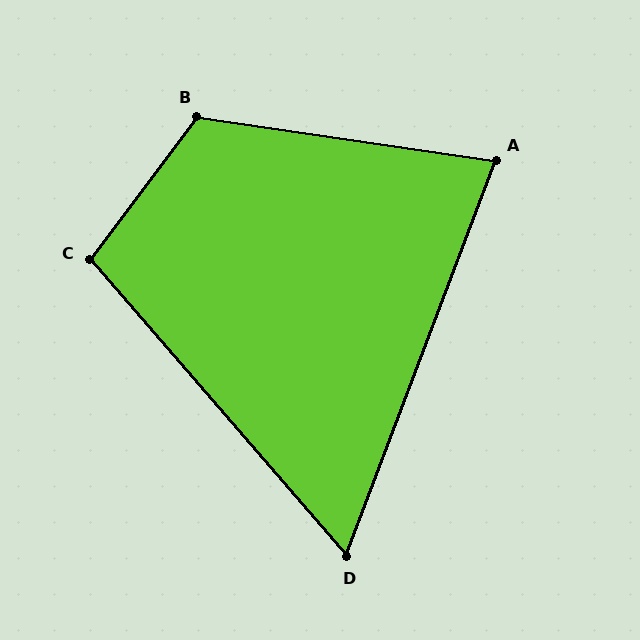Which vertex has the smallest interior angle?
D, at approximately 62 degrees.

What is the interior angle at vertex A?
Approximately 77 degrees (acute).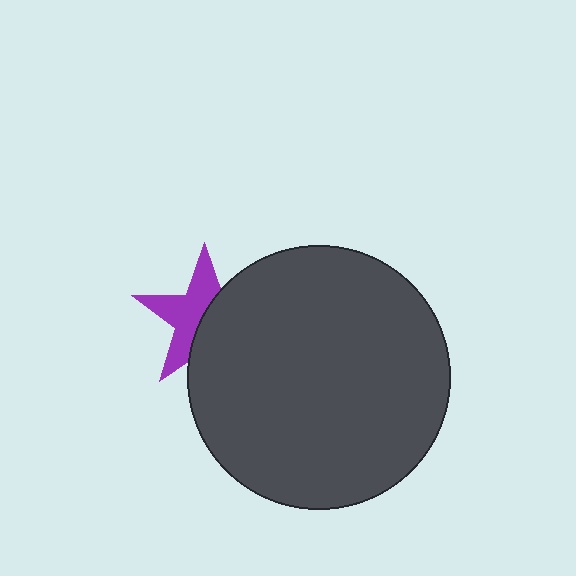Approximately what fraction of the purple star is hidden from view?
Roughly 48% of the purple star is hidden behind the dark gray circle.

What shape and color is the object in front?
The object in front is a dark gray circle.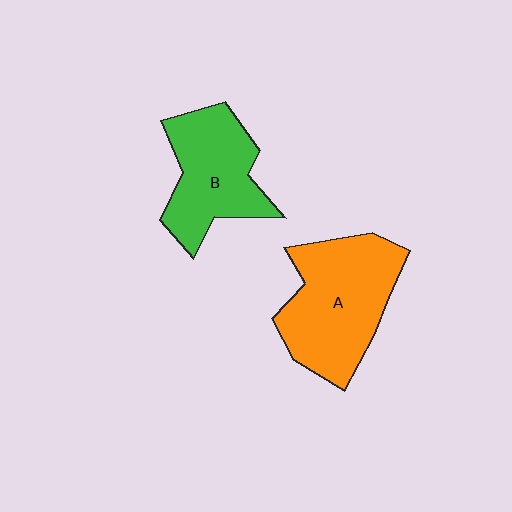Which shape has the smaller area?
Shape B (green).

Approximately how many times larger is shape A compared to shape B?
Approximately 1.3 times.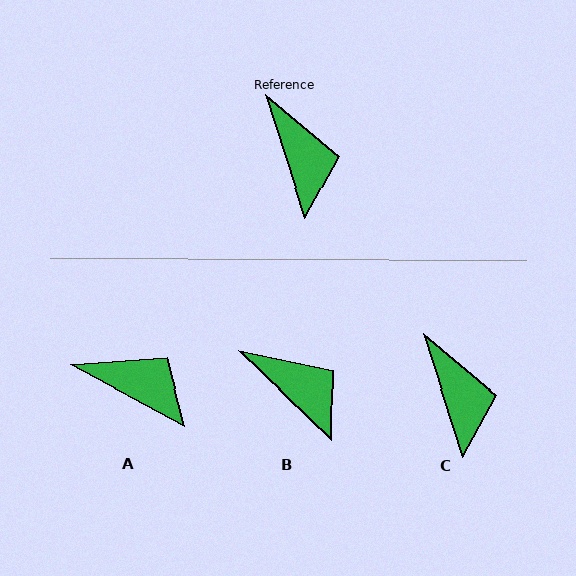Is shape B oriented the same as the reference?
No, it is off by about 28 degrees.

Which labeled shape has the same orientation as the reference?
C.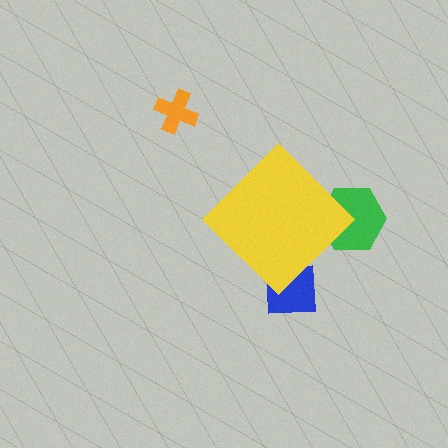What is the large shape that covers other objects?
A yellow diamond.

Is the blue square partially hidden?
Yes, the blue square is partially hidden behind the yellow diamond.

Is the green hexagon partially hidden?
Yes, the green hexagon is partially hidden behind the yellow diamond.